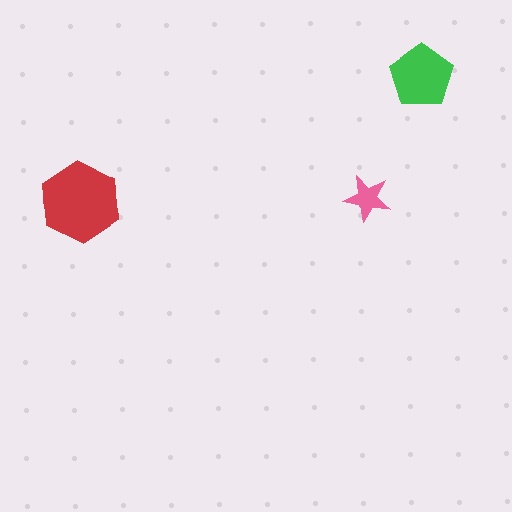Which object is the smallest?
The pink star.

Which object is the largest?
The red hexagon.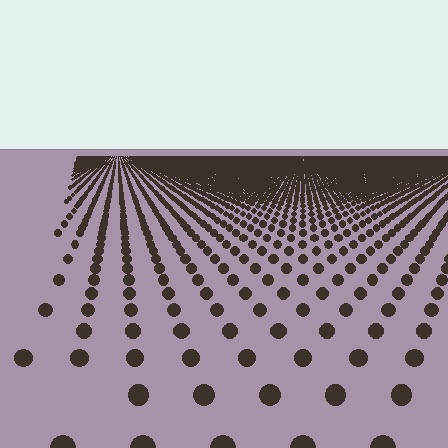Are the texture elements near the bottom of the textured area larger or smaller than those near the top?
Larger. Near the bottom, elements are closer to the viewer and appear at a bigger on-screen size.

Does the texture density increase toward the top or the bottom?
Density increases toward the top.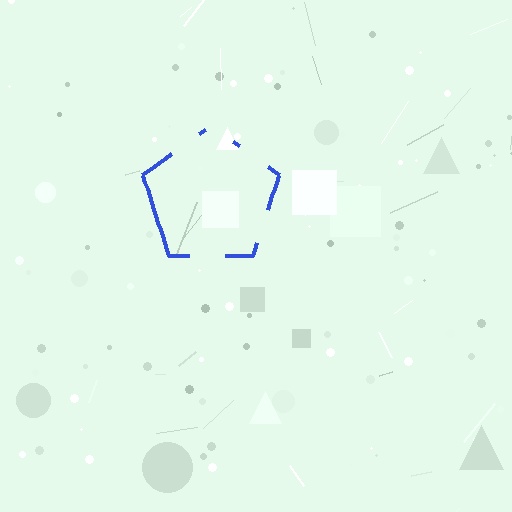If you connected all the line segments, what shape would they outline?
They would outline a pentagon.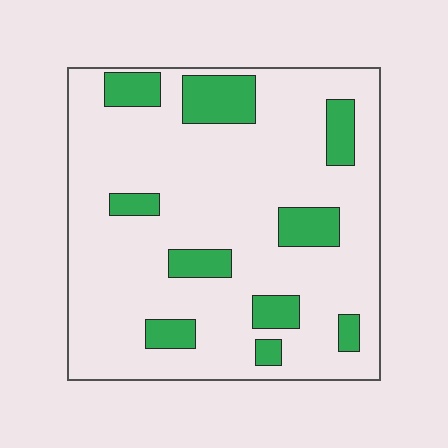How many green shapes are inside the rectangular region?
10.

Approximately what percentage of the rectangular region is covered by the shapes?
Approximately 20%.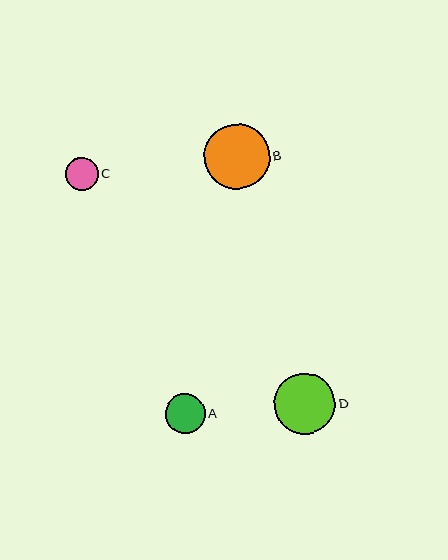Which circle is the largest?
Circle B is the largest with a size of approximately 65 pixels.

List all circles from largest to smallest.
From largest to smallest: B, D, A, C.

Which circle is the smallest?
Circle C is the smallest with a size of approximately 33 pixels.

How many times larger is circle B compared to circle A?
Circle B is approximately 1.7 times the size of circle A.